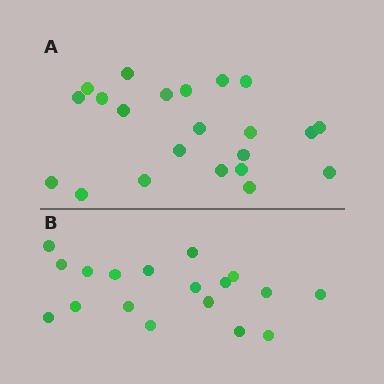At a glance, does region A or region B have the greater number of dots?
Region A (the top region) has more dots.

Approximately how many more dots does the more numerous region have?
Region A has about 4 more dots than region B.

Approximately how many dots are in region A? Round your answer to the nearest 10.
About 20 dots. (The exact count is 22, which rounds to 20.)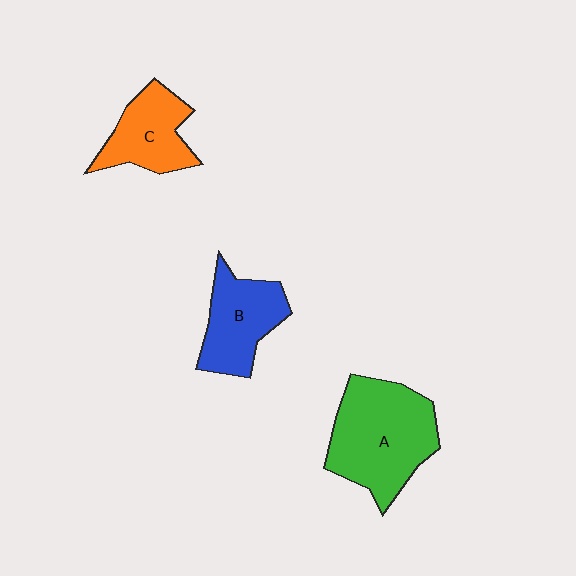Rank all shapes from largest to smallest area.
From largest to smallest: A (green), B (blue), C (orange).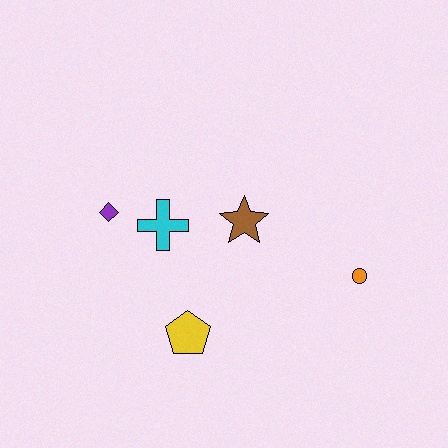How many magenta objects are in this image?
There are no magenta objects.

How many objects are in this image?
There are 5 objects.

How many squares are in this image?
There are no squares.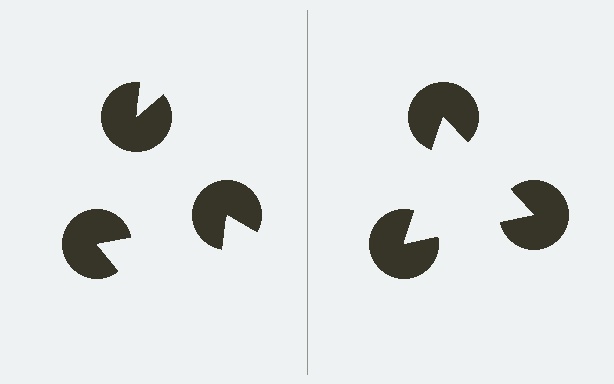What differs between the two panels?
The pac-man discs are positioned identically on both sides; only the wedge orientations differ. On the right they align to a triangle; on the left they are misaligned.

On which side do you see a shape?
An illusory triangle appears on the right side. On the left side the wedge cuts are rotated, so no coherent shape forms.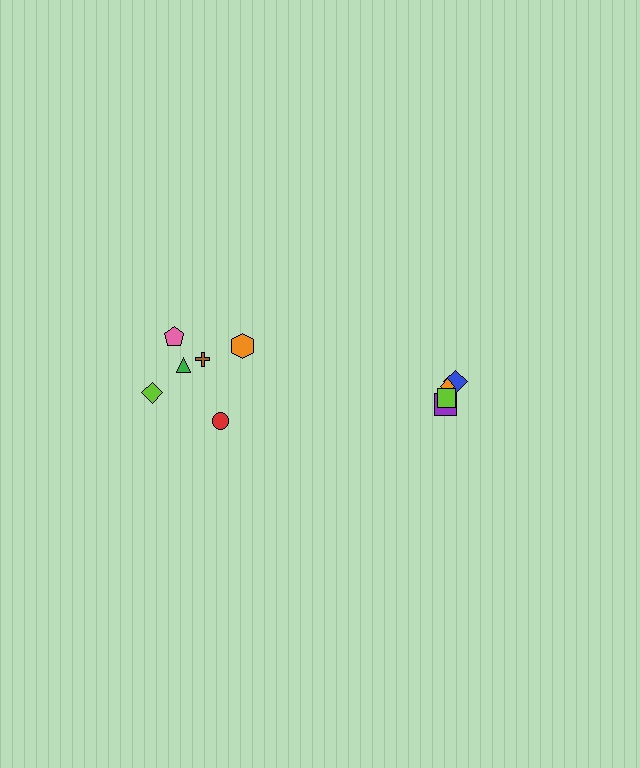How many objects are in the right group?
There are 4 objects.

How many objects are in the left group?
There are 6 objects.